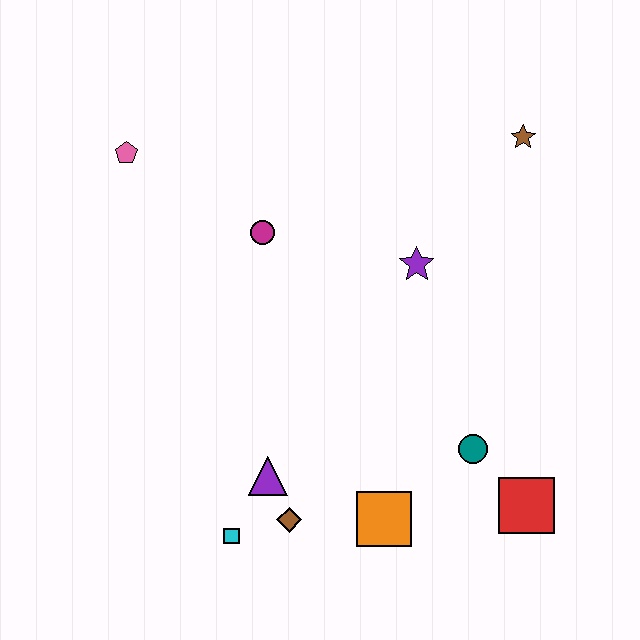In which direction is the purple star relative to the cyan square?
The purple star is above the cyan square.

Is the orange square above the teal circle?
No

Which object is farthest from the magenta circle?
The red square is farthest from the magenta circle.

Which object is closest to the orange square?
The brown diamond is closest to the orange square.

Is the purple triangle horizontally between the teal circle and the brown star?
No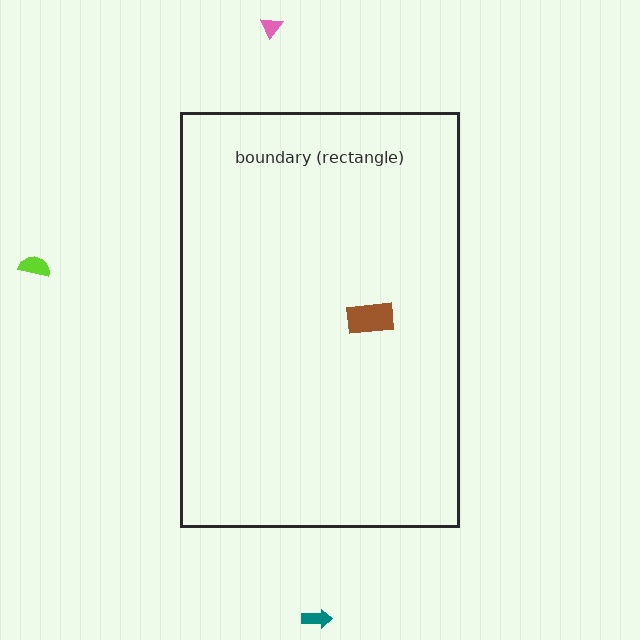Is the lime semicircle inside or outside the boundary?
Outside.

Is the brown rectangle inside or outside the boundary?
Inside.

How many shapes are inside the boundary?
1 inside, 3 outside.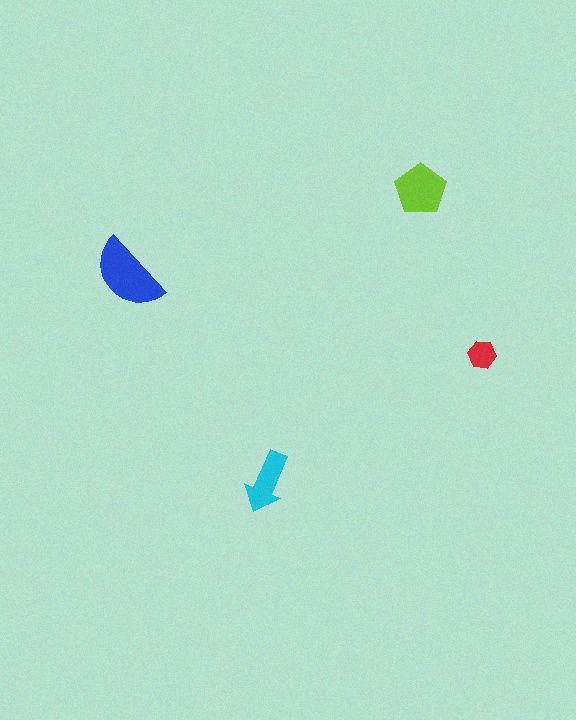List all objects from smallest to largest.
The red hexagon, the cyan arrow, the lime pentagon, the blue semicircle.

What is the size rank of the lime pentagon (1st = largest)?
2nd.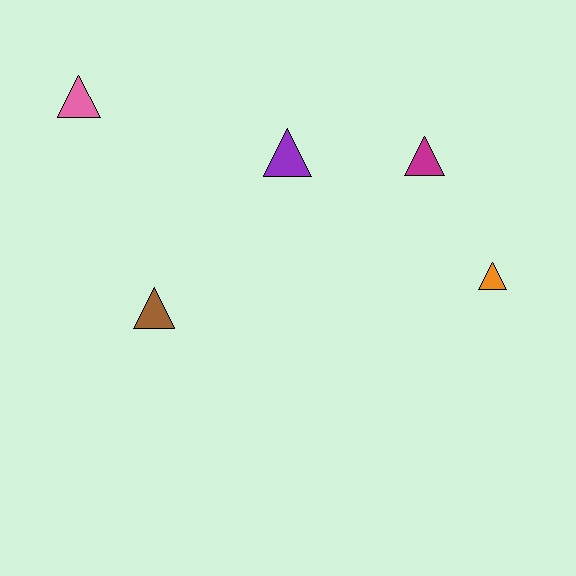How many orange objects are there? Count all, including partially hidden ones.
There is 1 orange object.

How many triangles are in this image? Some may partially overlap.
There are 5 triangles.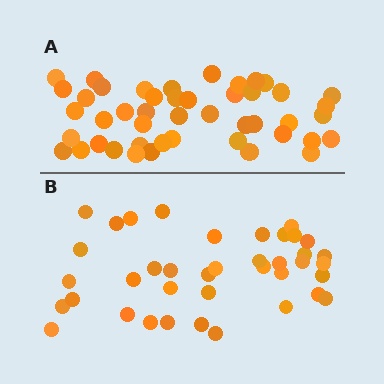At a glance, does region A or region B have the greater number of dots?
Region A (the top region) has more dots.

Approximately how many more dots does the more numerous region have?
Region A has roughly 8 or so more dots than region B.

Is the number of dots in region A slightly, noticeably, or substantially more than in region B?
Region A has only slightly more — the two regions are fairly close. The ratio is roughly 1.2 to 1.